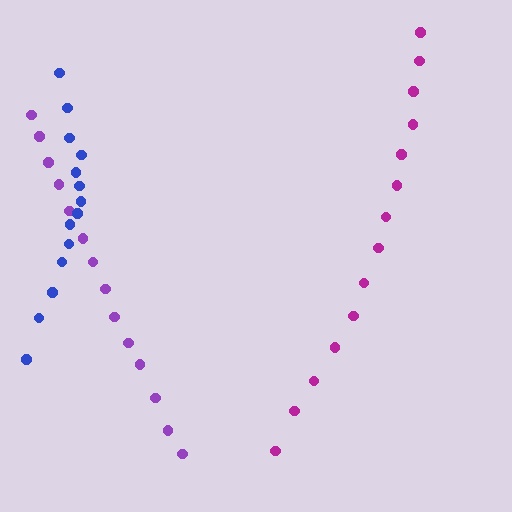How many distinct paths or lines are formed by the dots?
There are 3 distinct paths.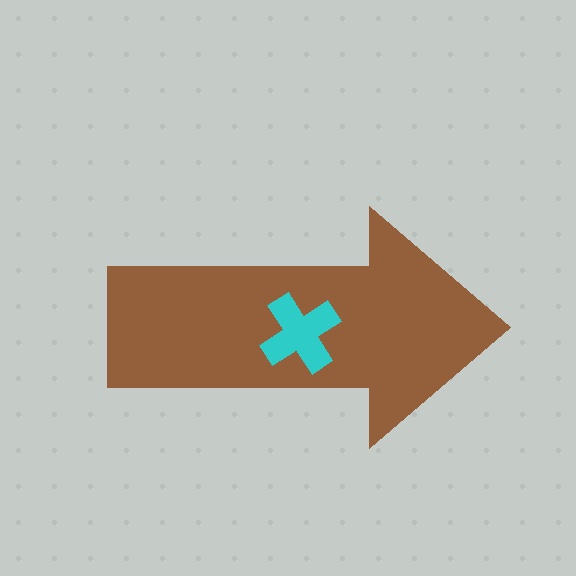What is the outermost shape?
The brown arrow.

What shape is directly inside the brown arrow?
The cyan cross.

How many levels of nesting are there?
2.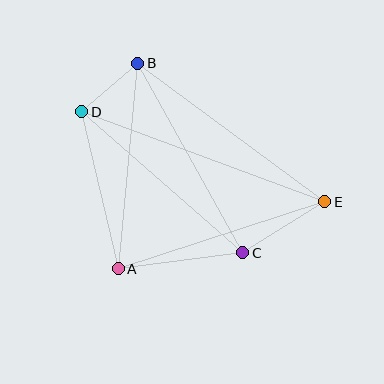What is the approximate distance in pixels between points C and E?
The distance between C and E is approximately 97 pixels.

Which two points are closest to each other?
Points B and D are closest to each other.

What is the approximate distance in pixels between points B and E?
The distance between B and E is approximately 233 pixels.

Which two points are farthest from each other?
Points D and E are farthest from each other.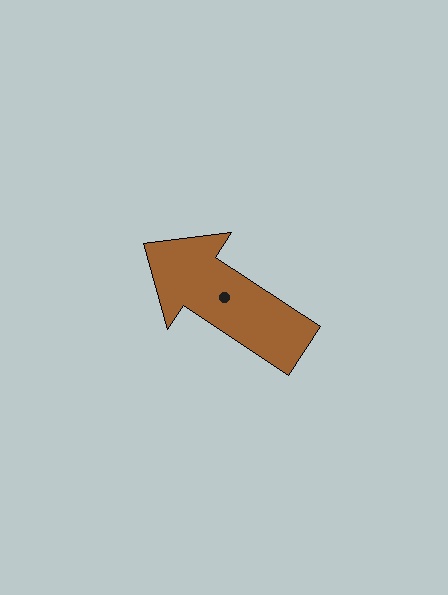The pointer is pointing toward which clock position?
Roughly 10 o'clock.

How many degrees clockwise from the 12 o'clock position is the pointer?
Approximately 304 degrees.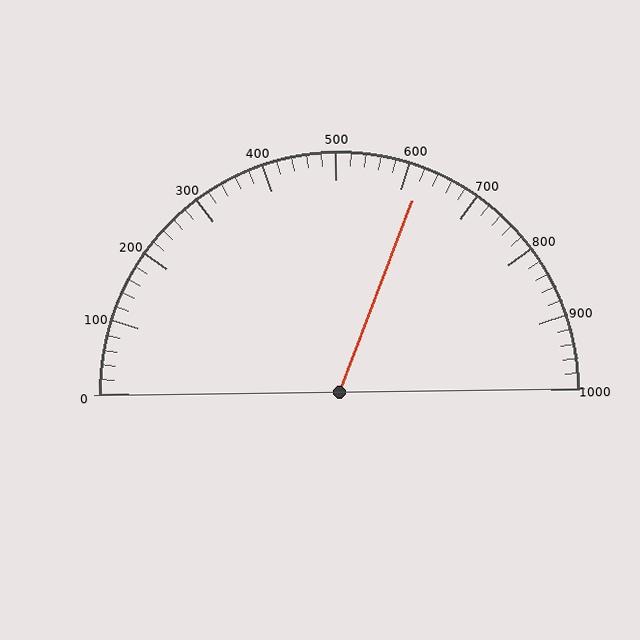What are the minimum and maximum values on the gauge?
The gauge ranges from 0 to 1000.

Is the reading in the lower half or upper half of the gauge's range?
The reading is in the upper half of the range (0 to 1000).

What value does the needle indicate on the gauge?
The needle indicates approximately 620.